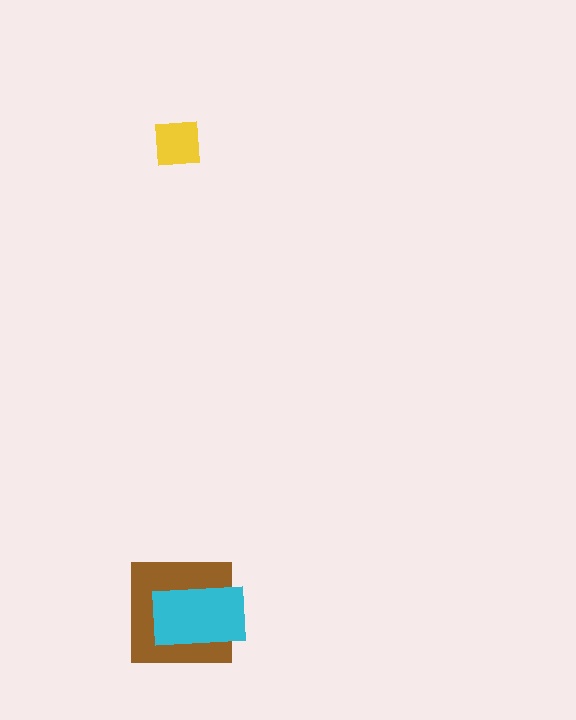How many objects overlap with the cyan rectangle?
1 object overlaps with the cyan rectangle.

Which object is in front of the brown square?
The cyan rectangle is in front of the brown square.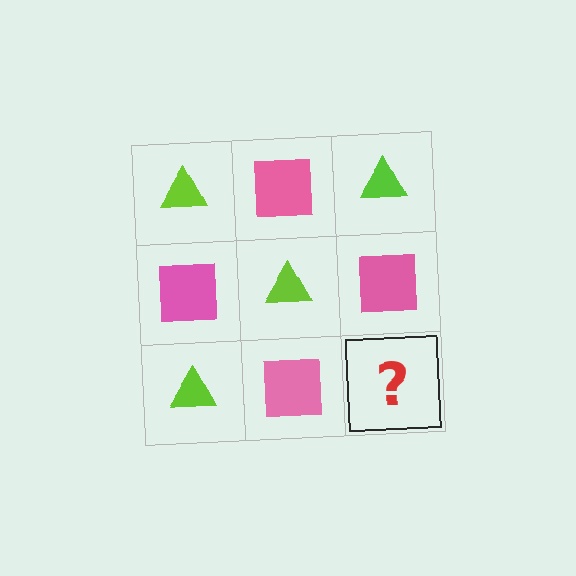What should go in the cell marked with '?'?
The missing cell should contain a lime triangle.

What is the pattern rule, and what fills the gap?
The rule is that it alternates lime triangle and pink square in a checkerboard pattern. The gap should be filled with a lime triangle.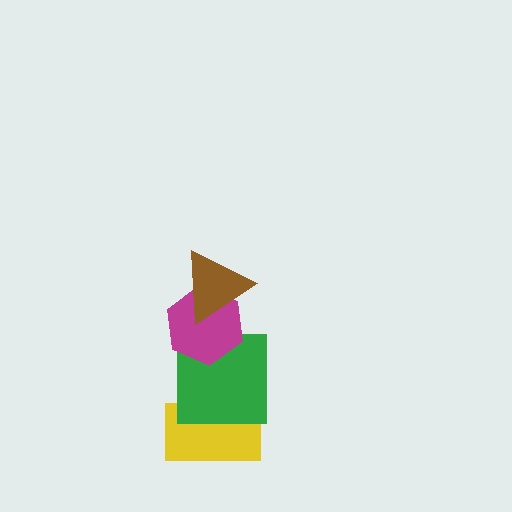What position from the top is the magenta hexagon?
The magenta hexagon is 2nd from the top.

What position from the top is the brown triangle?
The brown triangle is 1st from the top.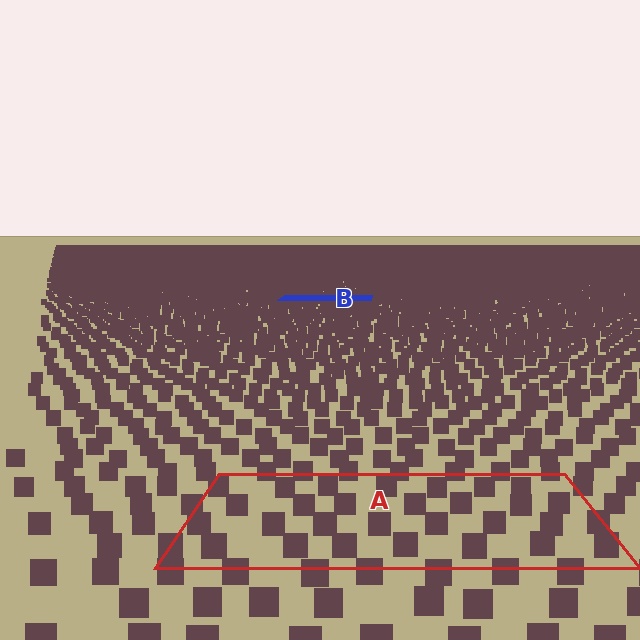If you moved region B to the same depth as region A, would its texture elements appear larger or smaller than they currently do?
They would appear larger. At a closer depth, the same texture elements are projected at a bigger on-screen size.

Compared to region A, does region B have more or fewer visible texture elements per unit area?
Region B has more texture elements per unit area — they are packed more densely because it is farther away.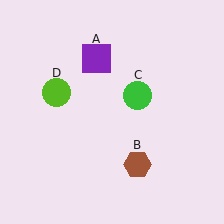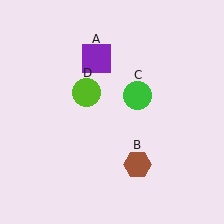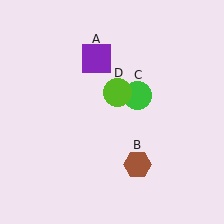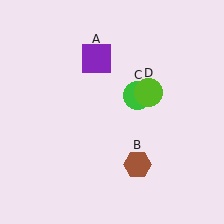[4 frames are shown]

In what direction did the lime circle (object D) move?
The lime circle (object D) moved right.